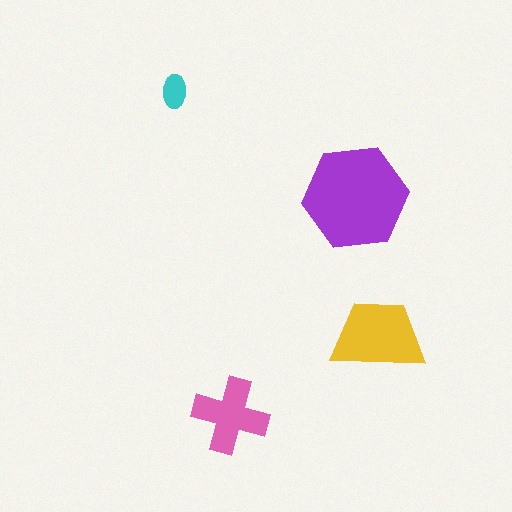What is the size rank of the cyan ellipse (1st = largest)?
4th.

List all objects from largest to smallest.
The purple hexagon, the yellow trapezoid, the pink cross, the cyan ellipse.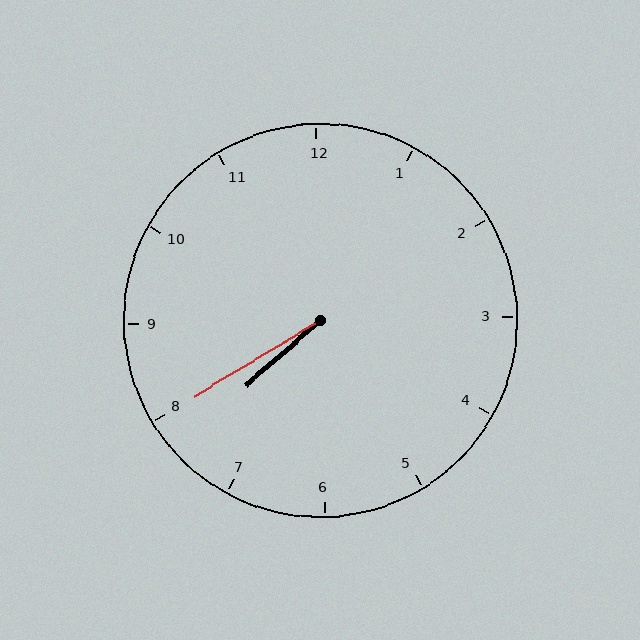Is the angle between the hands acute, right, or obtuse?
It is acute.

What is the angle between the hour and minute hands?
Approximately 10 degrees.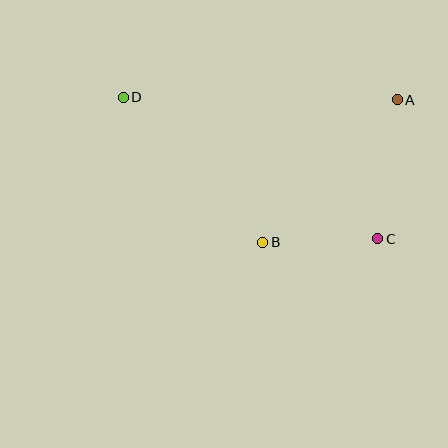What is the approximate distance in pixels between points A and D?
The distance between A and D is approximately 274 pixels.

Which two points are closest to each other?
Points B and C are closest to each other.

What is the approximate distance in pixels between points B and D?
The distance between B and D is approximately 201 pixels.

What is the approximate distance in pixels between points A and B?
The distance between A and B is approximately 196 pixels.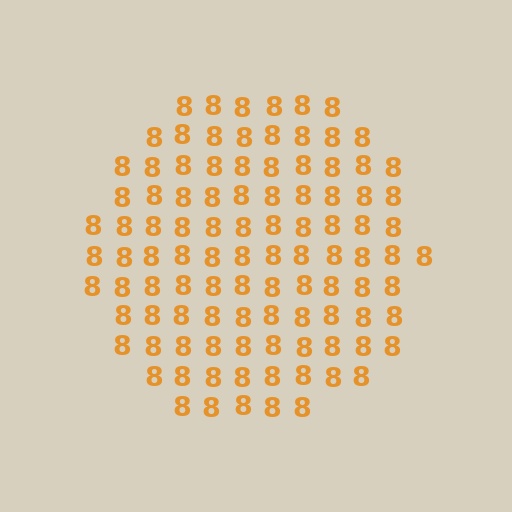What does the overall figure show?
The overall figure shows a circle.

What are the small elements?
The small elements are digit 8's.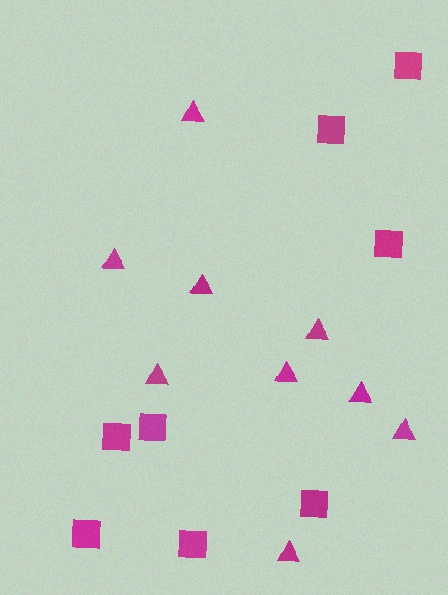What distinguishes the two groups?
There are 2 groups: one group of squares (8) and one group of triangles (9).